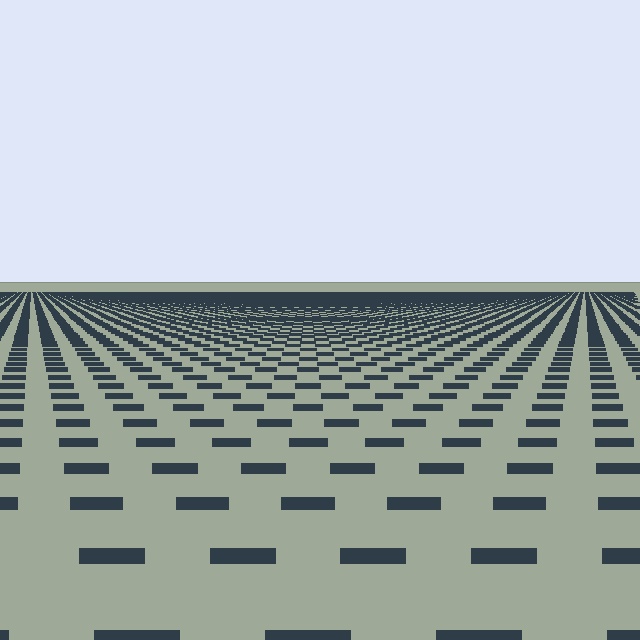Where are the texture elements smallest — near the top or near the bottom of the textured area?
Near the top.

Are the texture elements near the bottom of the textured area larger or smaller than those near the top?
Larger. Near the bottom, elements are closer to the viewer and appear at a bigger on-screen size.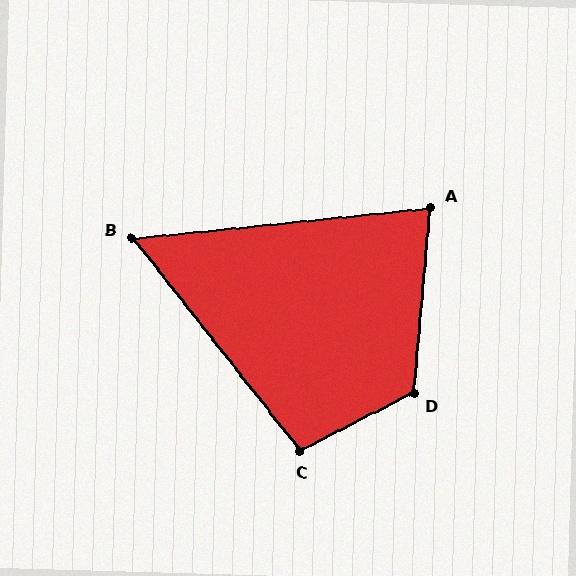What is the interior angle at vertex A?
Approximately 79 degrees (acute).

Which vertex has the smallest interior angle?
B, at approximately 58 degrees.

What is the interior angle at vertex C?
Approximately 101 degrees (obtuse).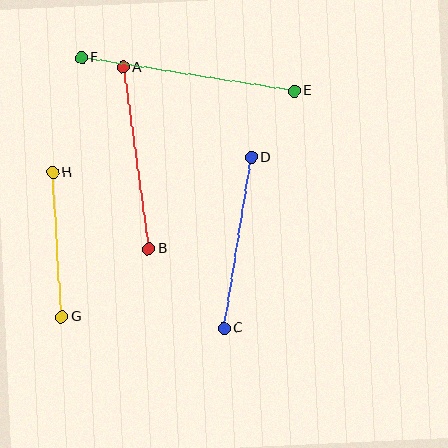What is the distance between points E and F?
The distance is approximately 215 pixels.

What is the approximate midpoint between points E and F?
The midpoint is at approximately (188, 74) pixels.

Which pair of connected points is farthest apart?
Points E and F are farthest apart.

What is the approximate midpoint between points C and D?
The midpoint is at approximately (238, 243) pixels.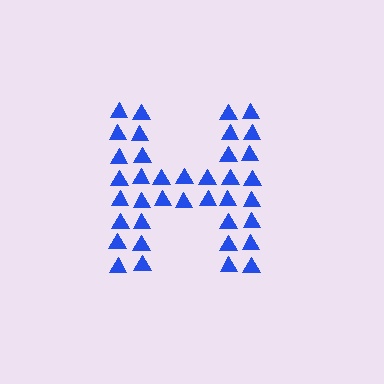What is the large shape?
The large shape is the letter H.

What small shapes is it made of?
It is made of small triangles.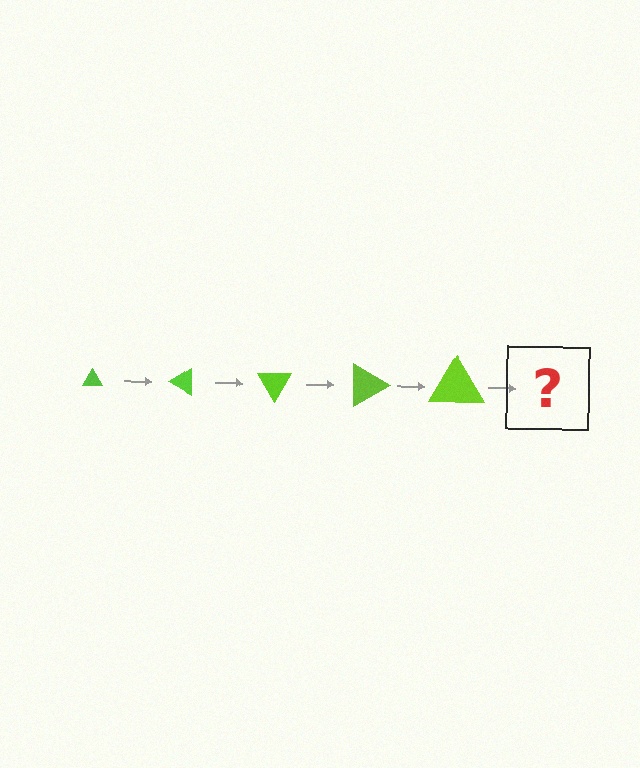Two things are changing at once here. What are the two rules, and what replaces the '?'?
The two rules are that the triangle grows larger each step and it rotates 30 degrees each step. The '?' should be a triangle, larger than the previous one and rotated 150 degrees from the start.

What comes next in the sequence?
The next element should be a triangle, larger than the previous one and rotated 150 degrees from the start.